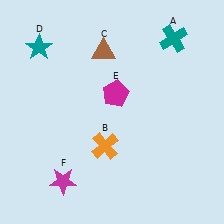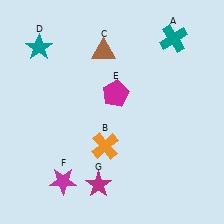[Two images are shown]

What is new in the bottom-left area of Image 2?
A magenta star (G) was added in the bottom-left area of Image 2.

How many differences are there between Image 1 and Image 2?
There is 1 difference between the two images.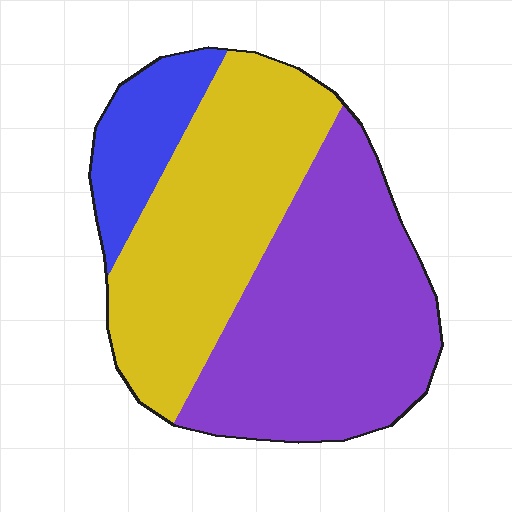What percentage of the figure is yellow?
Yellow covers about 40% of the figure.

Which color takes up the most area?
Purple, at roughly 45%.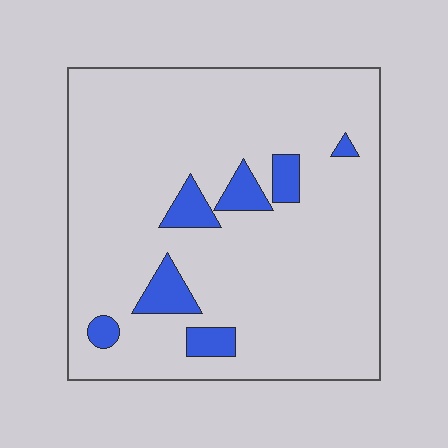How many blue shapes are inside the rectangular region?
7.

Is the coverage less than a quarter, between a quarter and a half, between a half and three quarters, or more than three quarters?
Less than a quarter.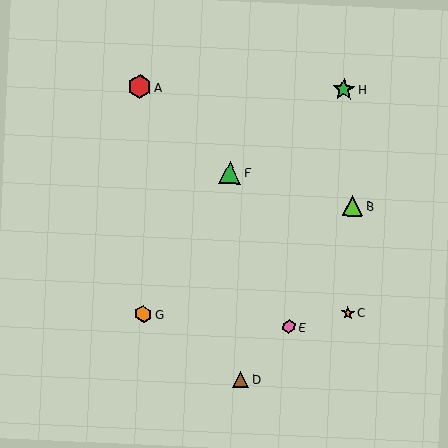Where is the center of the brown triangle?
The center of the brown triangle is at (241, 379).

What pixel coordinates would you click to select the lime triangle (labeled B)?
Click at (353, 206) to select the lime triangle B.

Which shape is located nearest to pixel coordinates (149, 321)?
The orange hexagon (labeled G) at (143, 314) is nearest to that location.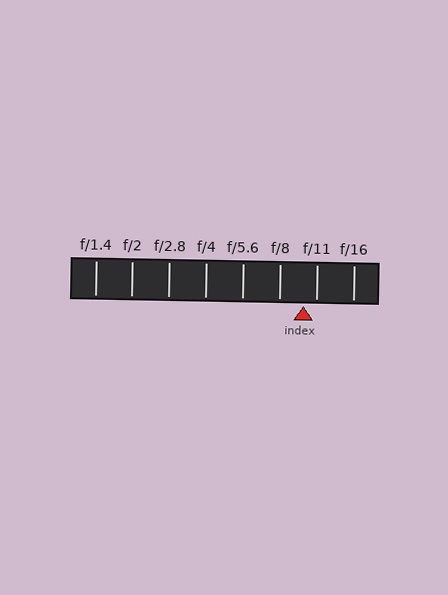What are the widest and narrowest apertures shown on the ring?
The widest aperture shown is f/1.4 and the narrowest is f/16.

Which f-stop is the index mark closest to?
The index mark is closest to f/11.